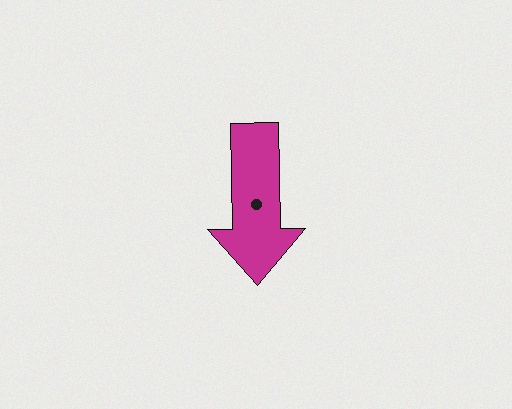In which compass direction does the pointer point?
South.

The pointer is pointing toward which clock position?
Roughly 6 o'clock.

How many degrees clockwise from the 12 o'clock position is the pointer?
Approximately 179 degrees.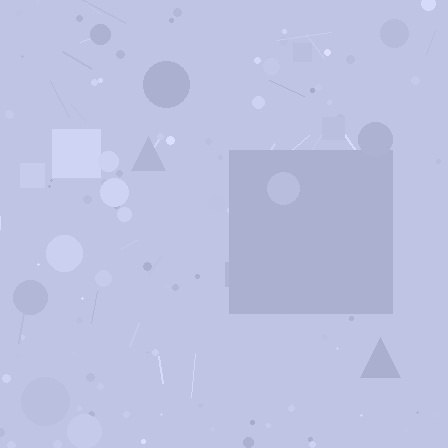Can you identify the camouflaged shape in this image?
The camouflaged shape is a square.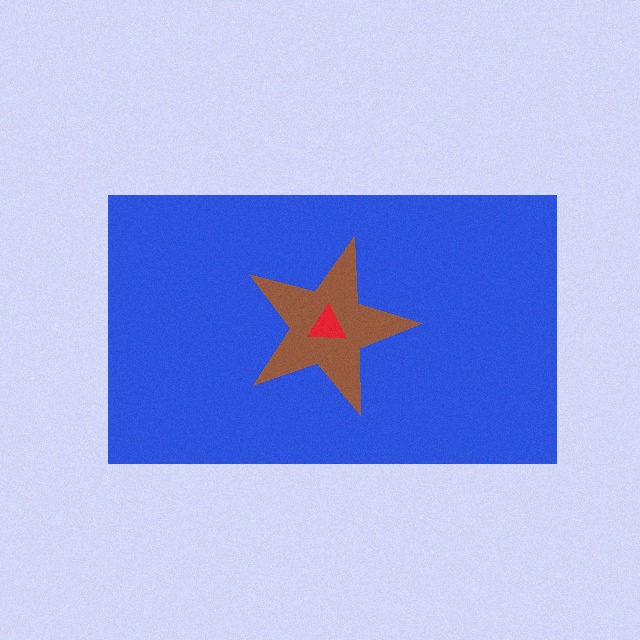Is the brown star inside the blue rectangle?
Yes.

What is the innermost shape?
The red triangle.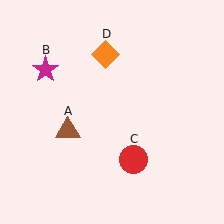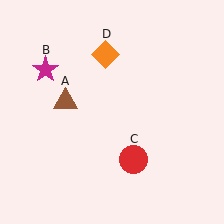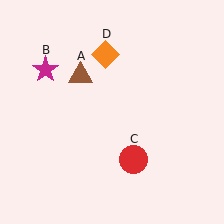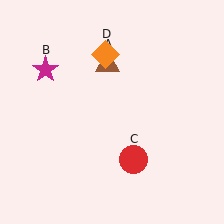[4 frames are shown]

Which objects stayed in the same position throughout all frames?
Magenta star (object B) and red circle (object C) and orange diamond (object D) remained stationary.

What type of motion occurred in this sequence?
The brown triangle (object A) rotated clockwise around the center of the scene.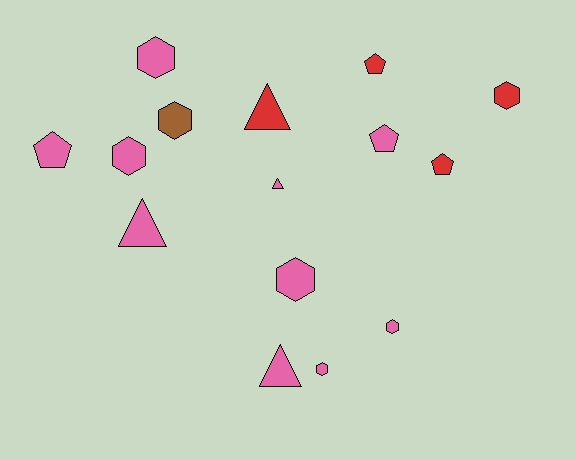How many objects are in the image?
There are 15 objects.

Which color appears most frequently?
Pink, with 10 objects.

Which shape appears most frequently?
Hexagon, with 7 objects.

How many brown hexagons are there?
There is 1 brown hexagon.